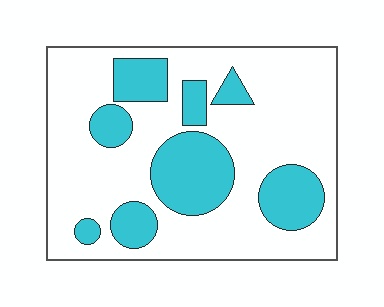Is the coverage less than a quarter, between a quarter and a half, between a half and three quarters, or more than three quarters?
Between a quarter and a half.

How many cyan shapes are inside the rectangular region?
8.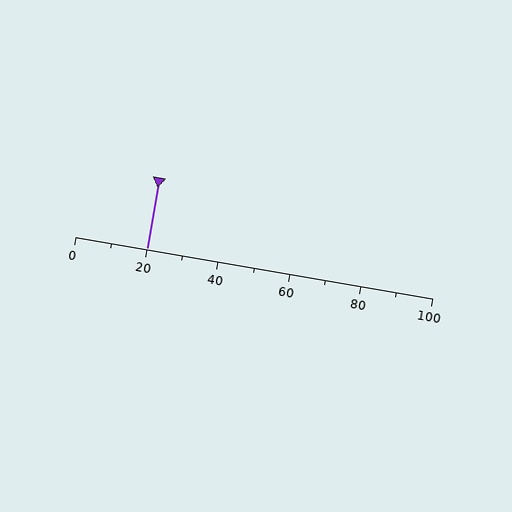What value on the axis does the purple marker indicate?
The marker indicates approximately 20.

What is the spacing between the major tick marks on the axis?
The major ticks are spaced 20 apart.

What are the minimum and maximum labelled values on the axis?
The axis runs from 0 to 100.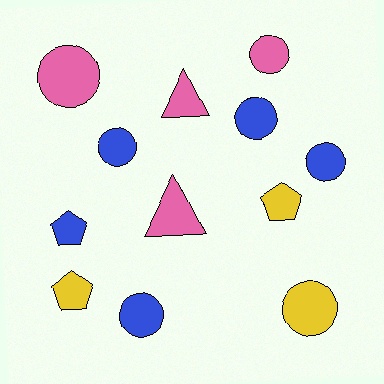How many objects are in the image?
There are 12 objects.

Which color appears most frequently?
Blue, with 5 objects.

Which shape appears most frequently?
Circle, with 7 objects.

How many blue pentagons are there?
There is 1 blue pentagon.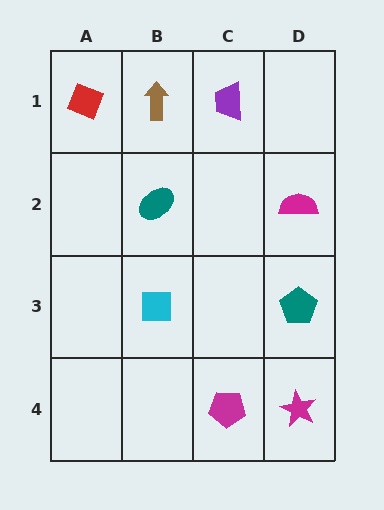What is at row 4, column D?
A magenta star.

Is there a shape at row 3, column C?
No, that cell is empty.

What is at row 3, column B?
A cyan square.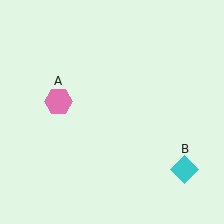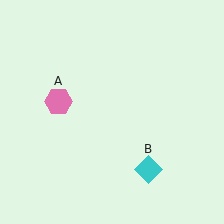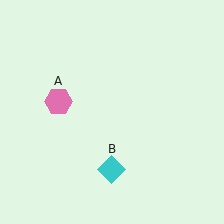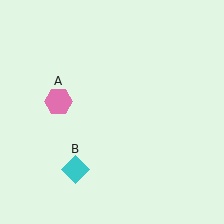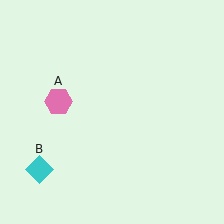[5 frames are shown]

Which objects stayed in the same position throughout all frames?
Pink hexagon (object A) remained stationary.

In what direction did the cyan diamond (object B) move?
The cyan diamond (object B) moved left.